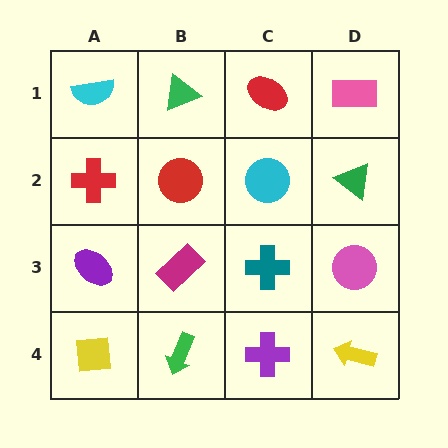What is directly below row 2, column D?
A pink circle.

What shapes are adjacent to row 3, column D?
A green triangle (row 2, column D), a yellow arrow (row 4, column D), a teal cross (row 3, column C).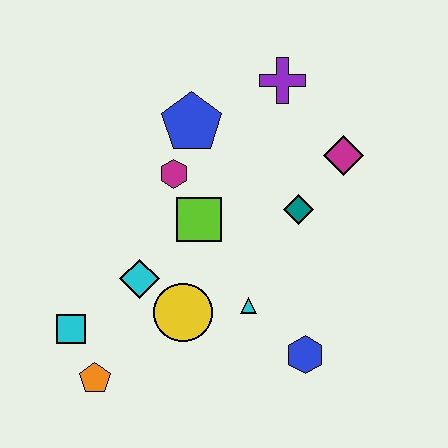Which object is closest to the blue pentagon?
The magenta hexagon is closest to the blue pentagon.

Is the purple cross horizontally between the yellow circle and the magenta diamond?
Yes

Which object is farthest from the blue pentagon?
The orange pentagon is farthest from the blue pentagon.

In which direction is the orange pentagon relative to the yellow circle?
The orange pentagon is to the left of the yellow circle.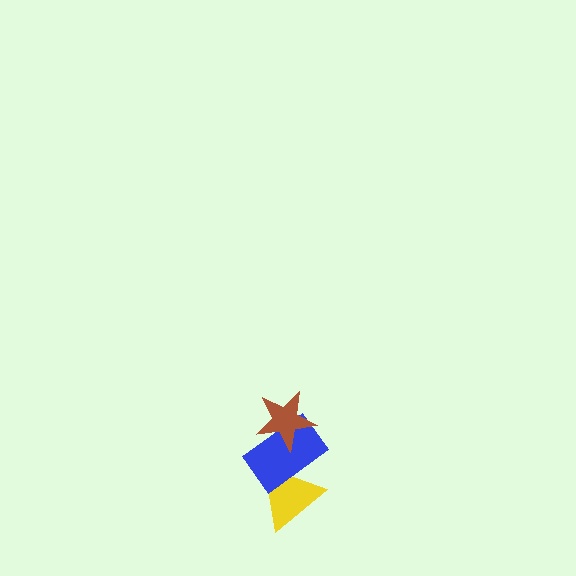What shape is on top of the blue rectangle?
The brown star is on top of the blue rectangle.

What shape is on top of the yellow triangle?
The blue rectangle is on top of the yellow triangle.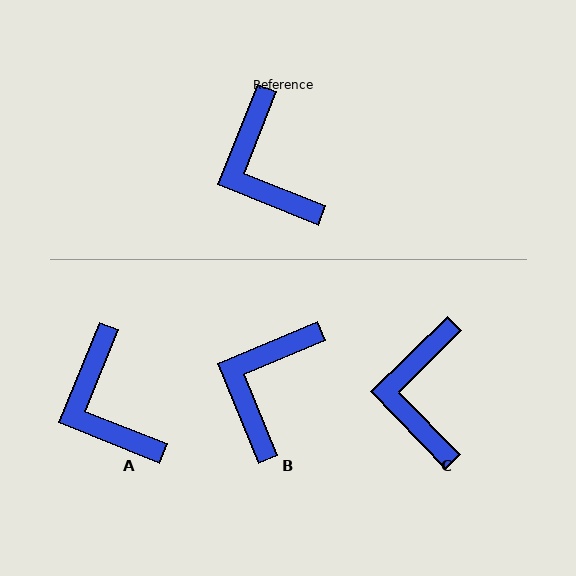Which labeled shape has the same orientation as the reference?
A.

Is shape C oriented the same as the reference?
No, it is off by about 24 degrees.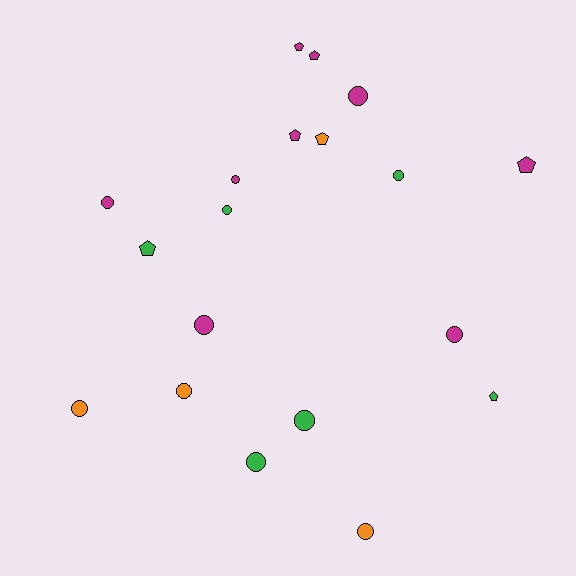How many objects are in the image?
There are 19 objects.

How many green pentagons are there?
There are 2 green pentagons.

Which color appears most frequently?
Magenta, with 9 objects.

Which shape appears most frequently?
Circle, with 12 objects.